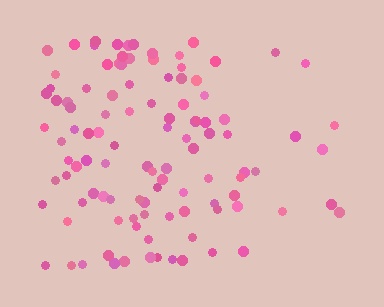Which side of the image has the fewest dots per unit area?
The right.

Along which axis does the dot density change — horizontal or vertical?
Horizontal.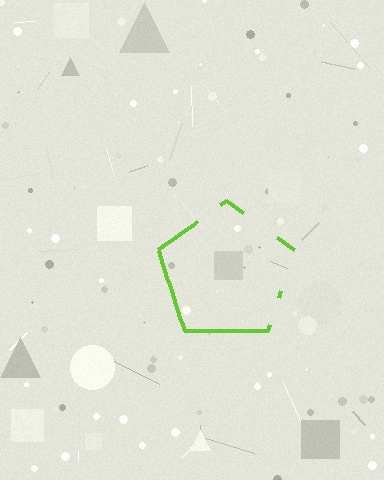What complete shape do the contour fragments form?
The contour fragments form a pentagon.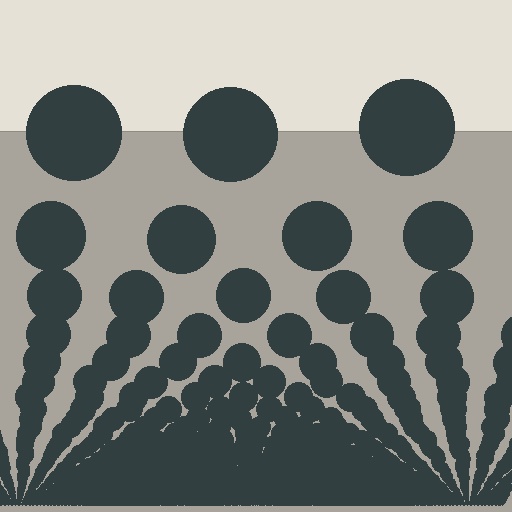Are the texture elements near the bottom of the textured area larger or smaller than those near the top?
Smaller. The gradient is inverted — elements near the bottom are smaller and denser.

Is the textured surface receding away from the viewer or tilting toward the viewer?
The surface appears to tilt toward the viewer. Texture elements get larger and sparser toward the top.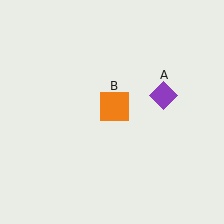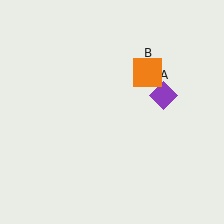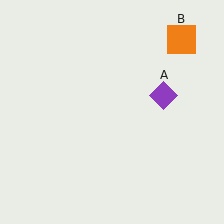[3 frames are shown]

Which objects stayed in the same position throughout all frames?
Purple diamond (object A) remained stationary.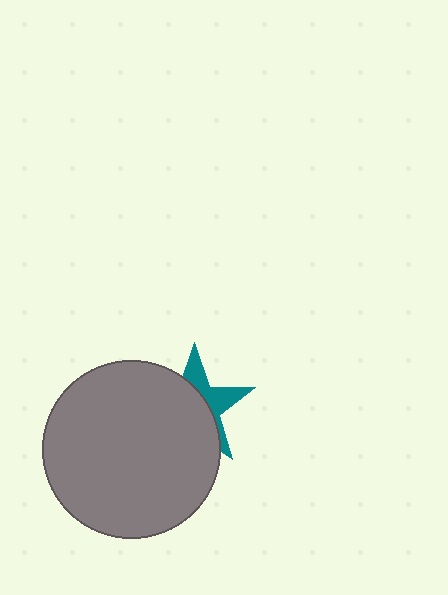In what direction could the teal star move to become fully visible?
The teal star could move toward the upper-right. That would shift it out from behind the gray circle entirely.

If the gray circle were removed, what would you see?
You would see the complete teal star.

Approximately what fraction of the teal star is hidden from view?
Roughly 64% of the teal star is hidden behind the gray circle.